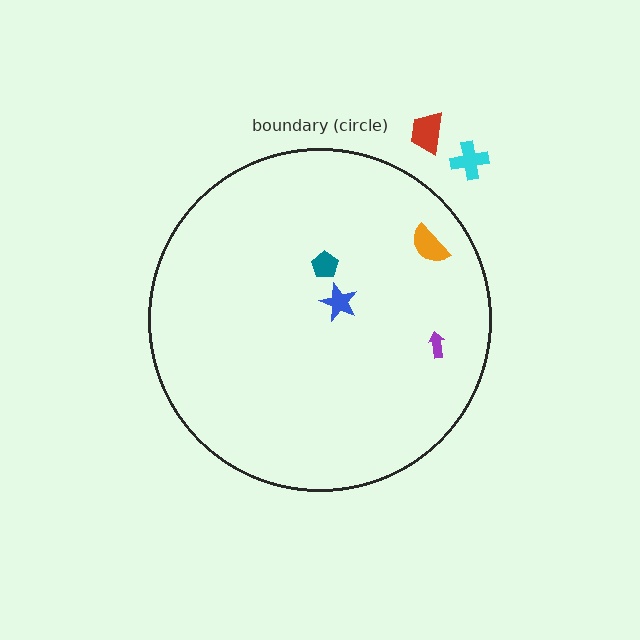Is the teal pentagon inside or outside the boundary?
Inside.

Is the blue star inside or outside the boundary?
Inside.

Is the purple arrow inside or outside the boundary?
Inside.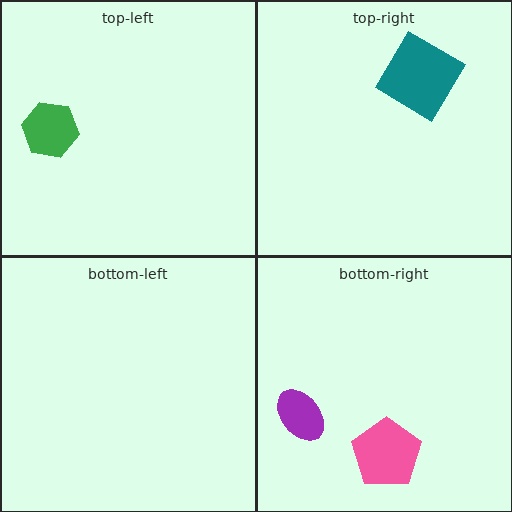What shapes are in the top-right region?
The teal diamond.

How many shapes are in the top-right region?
1.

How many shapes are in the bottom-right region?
2.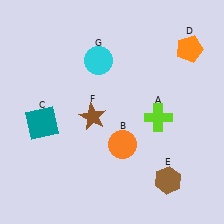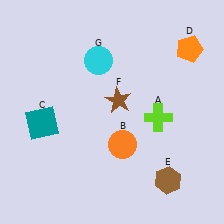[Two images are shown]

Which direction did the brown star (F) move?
The brown star (F) moved right.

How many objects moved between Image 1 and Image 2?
1 object moved between the two images.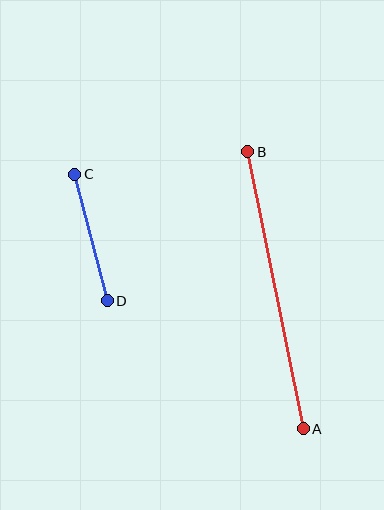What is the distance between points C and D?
The distance is approximately 131 pixels.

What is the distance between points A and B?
The distance is approximately 283 pixels.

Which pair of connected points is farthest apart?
Points A and B are farthest apart.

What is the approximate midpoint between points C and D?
The midpoint is at approximately (91, 237) pixels.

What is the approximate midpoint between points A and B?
The midpoint is at approximately (276, 290) pixels.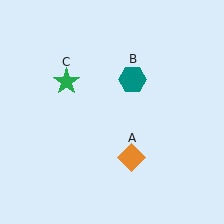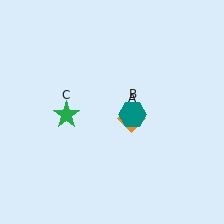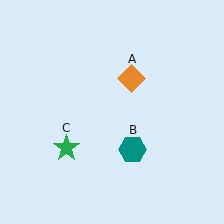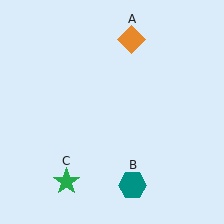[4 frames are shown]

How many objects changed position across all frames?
3 objects changed position: orange diamond (object A), teal hexagon (object B), green star (object C).